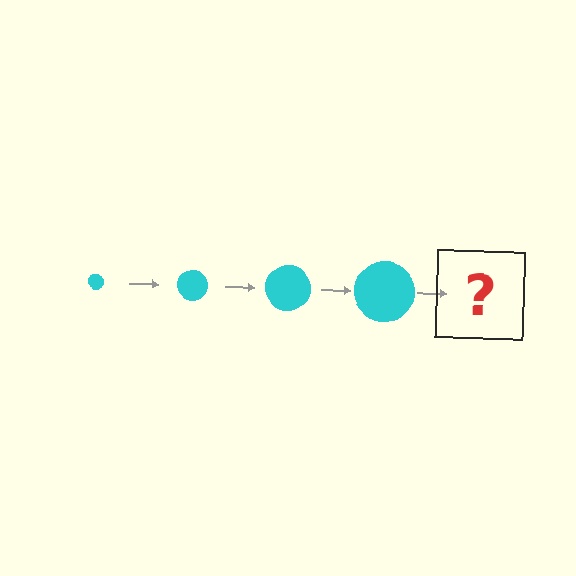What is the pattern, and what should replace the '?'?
The pattern is that the circle gets progressively larger each step. The '?' should be a cyan circle, larger than the previous one.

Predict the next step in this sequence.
The next step is a cyan circle, larger than the previous one.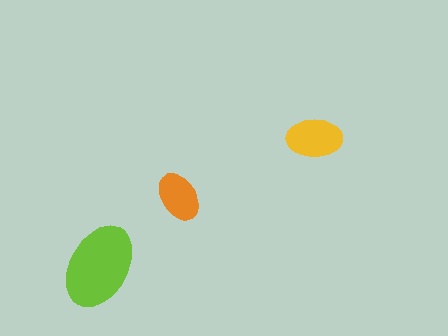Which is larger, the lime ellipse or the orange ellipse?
The lime one.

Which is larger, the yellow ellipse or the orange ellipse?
The yellow one.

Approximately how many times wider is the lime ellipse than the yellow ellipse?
About 1.5 times wider.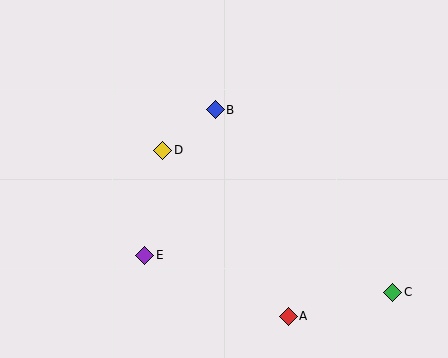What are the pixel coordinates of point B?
Point B is at (215, 110).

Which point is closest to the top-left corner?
Point D is closest to the top-left corner.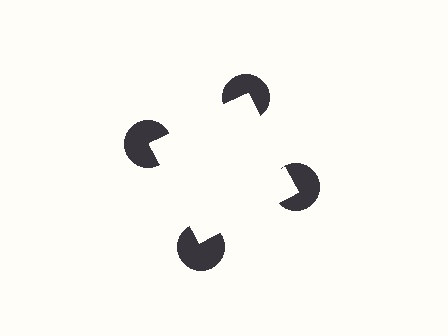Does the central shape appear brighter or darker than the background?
It typically appears slightly brighter than the background, even though no actual brightness change is drawn.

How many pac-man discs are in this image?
There are 4 — one at each vertex of the illusory square.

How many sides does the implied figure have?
4 sides.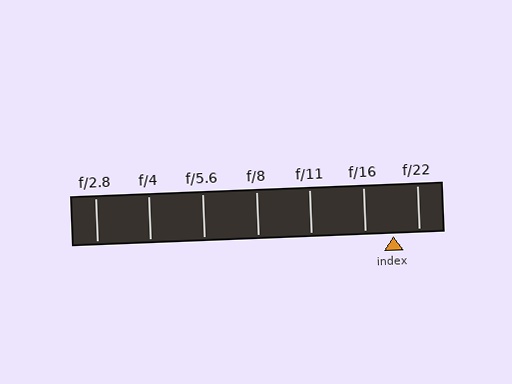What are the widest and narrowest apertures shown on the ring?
The widest aperture shown is f/2.8 and the narrowest is f/22.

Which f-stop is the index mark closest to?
The index mark is closest to f/22.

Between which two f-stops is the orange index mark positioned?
The index mark is between f/16 and f/22.